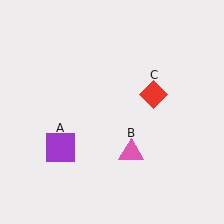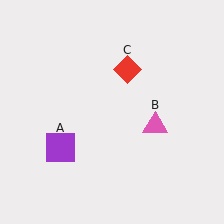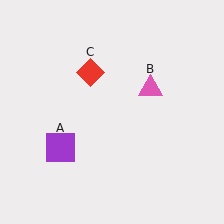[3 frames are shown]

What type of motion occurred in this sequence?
The pink triangle (object B), red diamond (object C) rotated counterclockwise around the center of the scene.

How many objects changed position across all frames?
2 objects changed position: pink triangle (object B), red diamond (object C).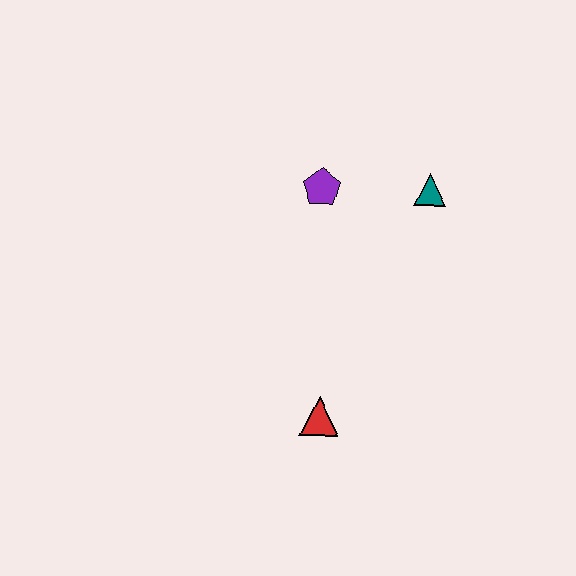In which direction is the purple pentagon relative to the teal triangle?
The purple pentagon is to the left of the teal triangle.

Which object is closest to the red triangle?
The purple pentagon is closest to the red triangle.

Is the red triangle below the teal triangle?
Yes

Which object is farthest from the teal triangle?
The red triangle is farthest from the teal triangle.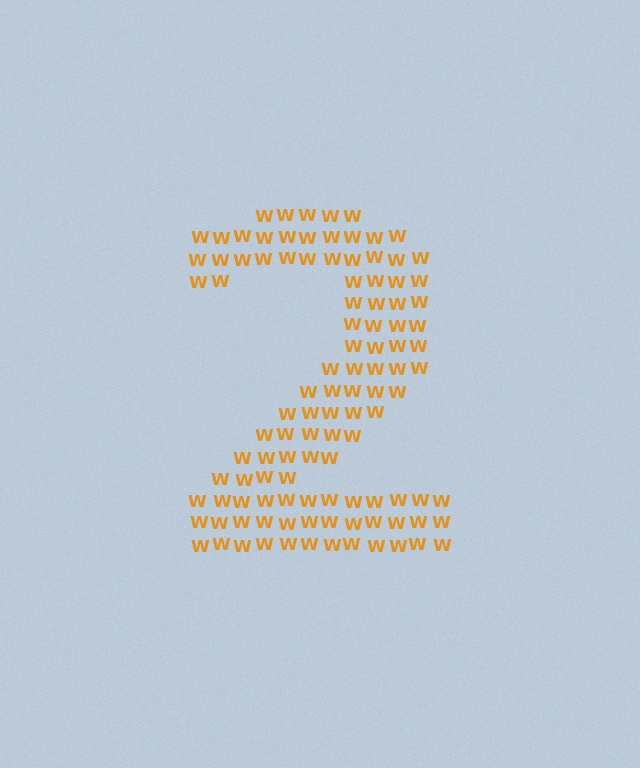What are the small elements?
The small elements are letter W's.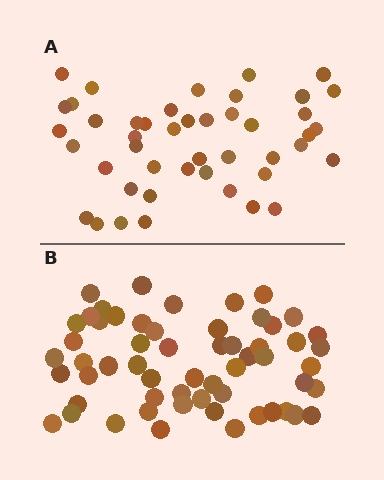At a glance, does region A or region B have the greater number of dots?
Region B (the bottom region) has more dots.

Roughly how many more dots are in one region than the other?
Region B has approximately 15 more dots than region A.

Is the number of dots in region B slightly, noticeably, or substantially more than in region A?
Region B has noticeably more, but not dramatically so. The ratio is roughly 1.3 to 1.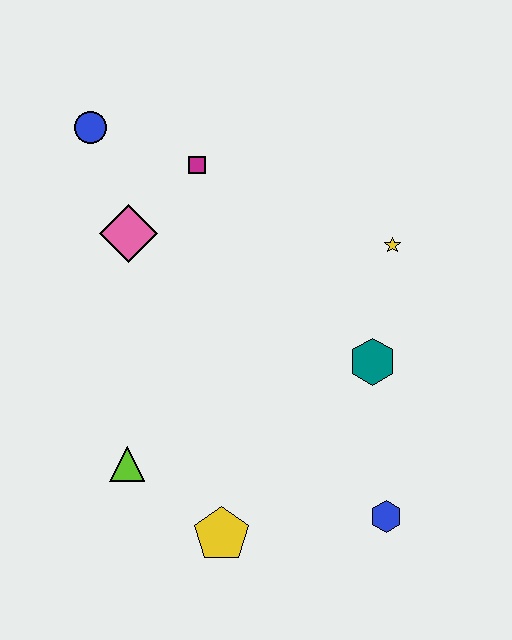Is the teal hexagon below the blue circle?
Yes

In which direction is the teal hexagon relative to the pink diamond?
The teal hexagon is to the right of the pink diamond.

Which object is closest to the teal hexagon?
The yellow star is closest to the teal hexagon.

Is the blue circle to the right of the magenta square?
No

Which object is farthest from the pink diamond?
The blue hexagon is farthest from the pink diamond.